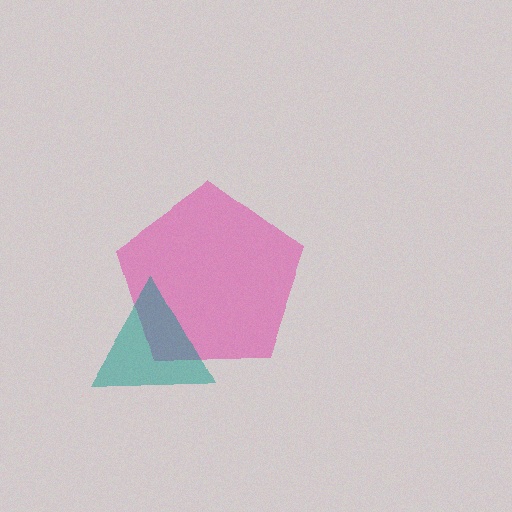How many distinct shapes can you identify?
There are 2 distinct shapes: a pink pentagon, a teal triangle.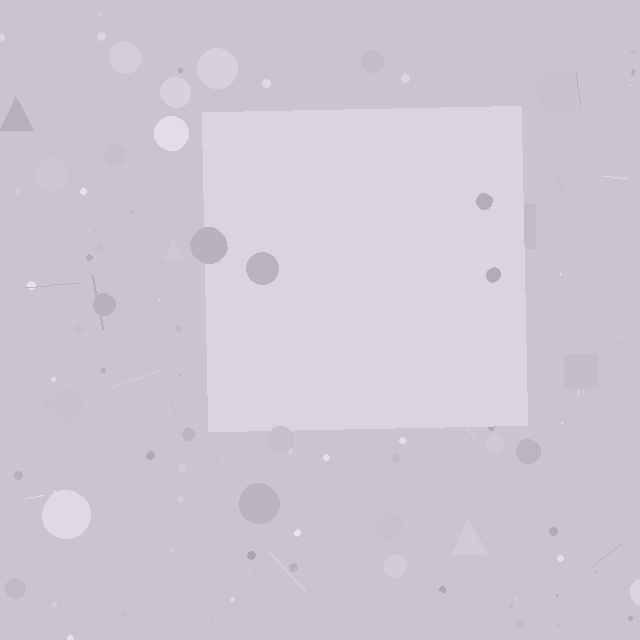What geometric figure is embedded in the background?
A square is embedded in the background.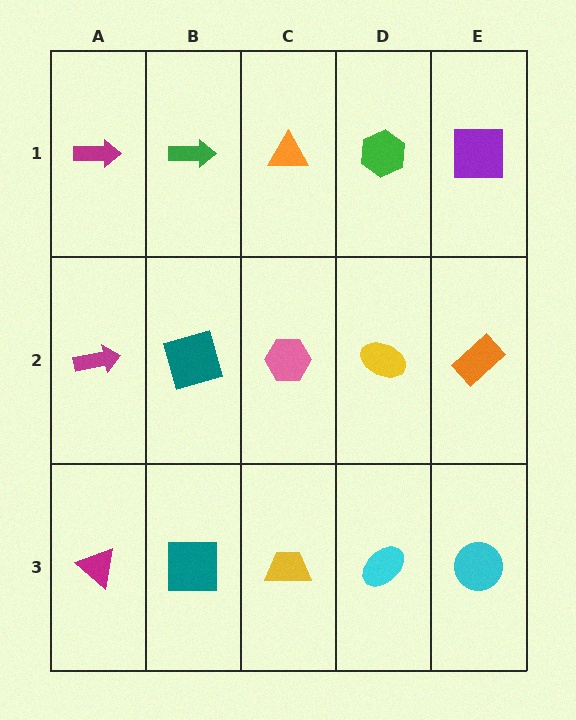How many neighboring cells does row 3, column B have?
3.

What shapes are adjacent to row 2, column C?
An orange triangle (row 1, column C), a yellow trapezoid (row 3, column C), a teal square (row 2, column B), a yellow ellipse (row 2, column D).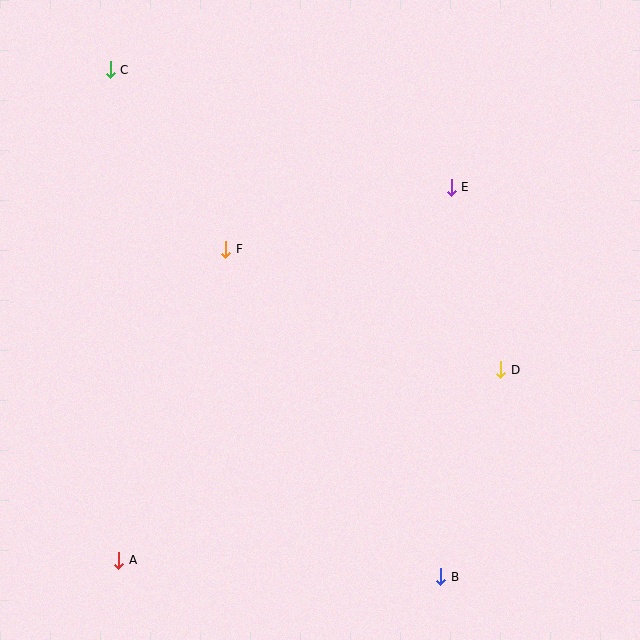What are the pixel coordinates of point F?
Point F is at (226, 249).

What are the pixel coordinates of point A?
Point A is at (119, 560).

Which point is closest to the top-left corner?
Point C is closest to the top-left corner.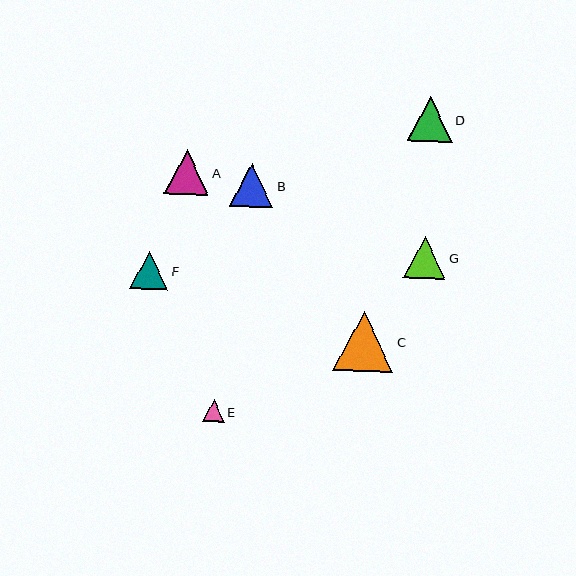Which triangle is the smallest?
Triangle E is the smallest with a size of approximately 22 pixels.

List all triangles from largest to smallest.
From largest to smallest: C, D, A, B, G, F, E.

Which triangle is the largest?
Triangle C is the largest with a size of approximately 60 pixels.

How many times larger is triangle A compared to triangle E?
Triangle A is approximately 2.1 times the size of triangle E.